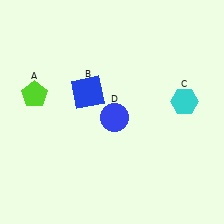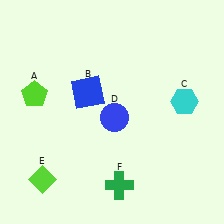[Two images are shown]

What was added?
A lime diamond (E), a green cross (F) were added in Image 2.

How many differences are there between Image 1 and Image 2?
There are 2 differences between the two images.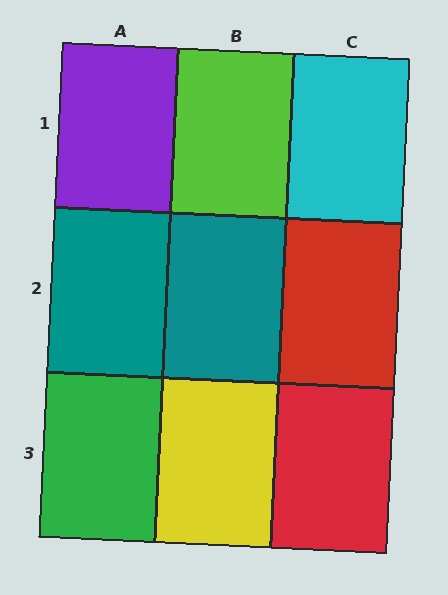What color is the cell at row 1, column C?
Cyan.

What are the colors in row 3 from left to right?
Green, yellow, red.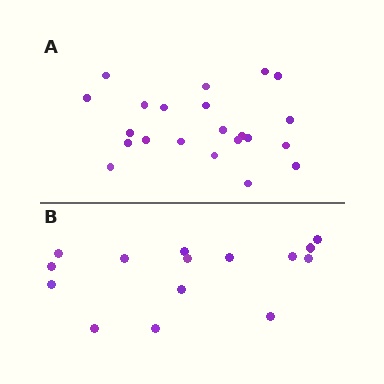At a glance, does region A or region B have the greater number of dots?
Region A (the top region) has more dots.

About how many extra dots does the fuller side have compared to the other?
Region A has roughly 8 or so more dots than region B.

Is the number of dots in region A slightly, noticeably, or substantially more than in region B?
Region A has substantially more. The ratio is roughly 1.5 to 1.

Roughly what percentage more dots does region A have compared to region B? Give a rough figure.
About 45% more.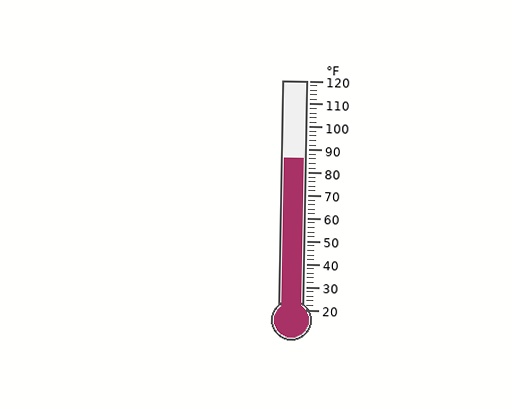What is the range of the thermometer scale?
The thermometer scale ranges from 20°F to 120°F.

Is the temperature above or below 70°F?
The temperature is above 70°F.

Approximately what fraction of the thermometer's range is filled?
The thermometer is filled to approximately 65% of its range.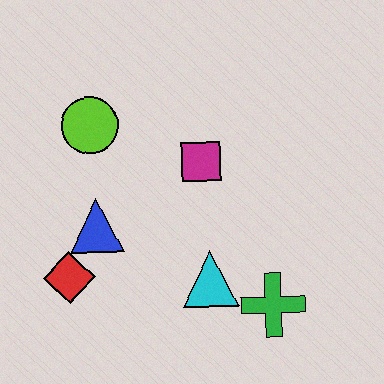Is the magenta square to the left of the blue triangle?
No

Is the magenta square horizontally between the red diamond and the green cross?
Yes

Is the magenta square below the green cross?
No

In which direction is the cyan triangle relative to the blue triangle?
The cyan triangle is to the right of the blue triangle.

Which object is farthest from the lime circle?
The green cross is farthest from the lime circle.